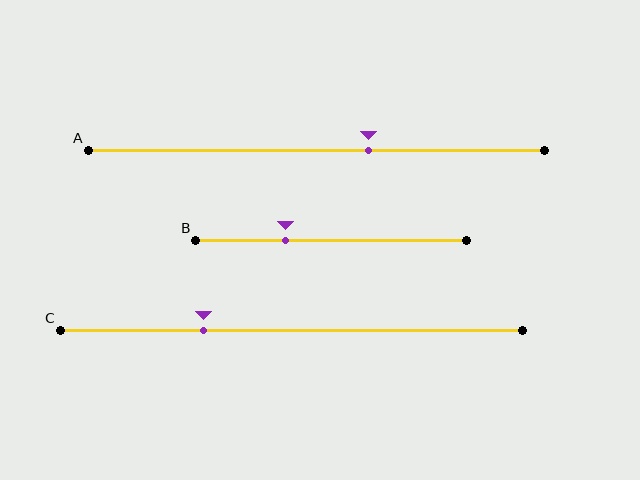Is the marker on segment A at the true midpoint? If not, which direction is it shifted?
No, the marker on segment A is shifted to the right by about 11% of the segment length.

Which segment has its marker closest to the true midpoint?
Segment A has its marker closest to the true midpoint.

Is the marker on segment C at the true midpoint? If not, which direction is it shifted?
No, the marker on segment C is shifted to the left by about 19% of the segment length.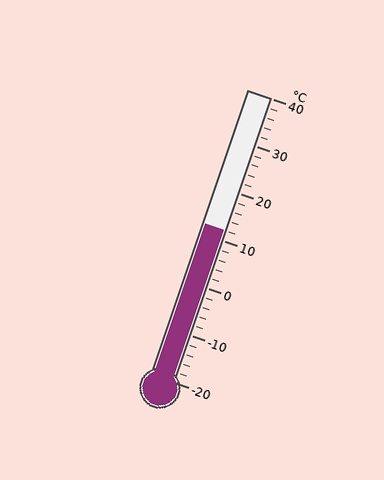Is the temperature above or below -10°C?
The temperature is above -10°C.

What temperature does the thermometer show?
The thermometer shows approximately 12°C.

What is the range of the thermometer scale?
The thermometer scale ranges from -20°C to 40°C.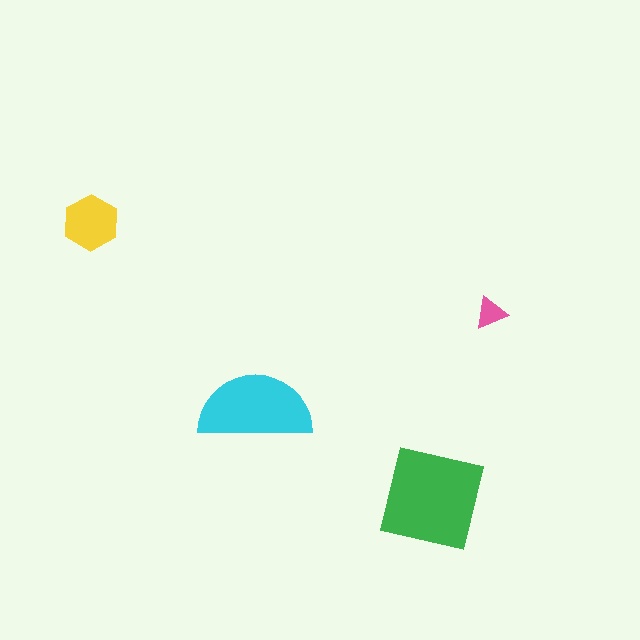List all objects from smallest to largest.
The pink triangle, the yellow hexagon, the cyan semicircle, the green square.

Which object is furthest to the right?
The pink triangle is rightmost.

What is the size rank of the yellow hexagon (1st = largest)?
3rd.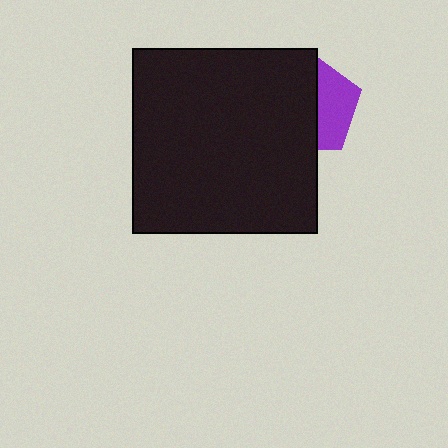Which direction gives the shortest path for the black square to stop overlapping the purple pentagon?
Moving left gives the shortest separation.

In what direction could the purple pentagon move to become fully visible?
The purple pentagon could move right. That would shift it out from behind the black square entirely.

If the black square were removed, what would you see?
You would see the complete purple pentagon.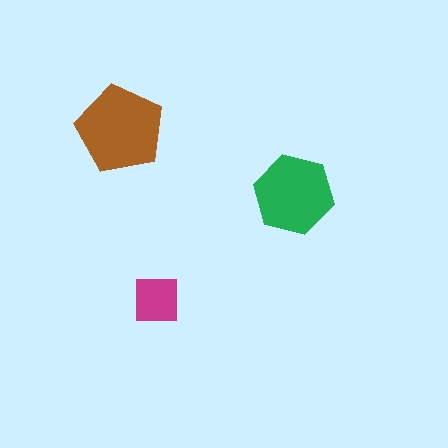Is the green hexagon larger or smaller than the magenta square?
Larger.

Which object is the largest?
The brown pentagon.